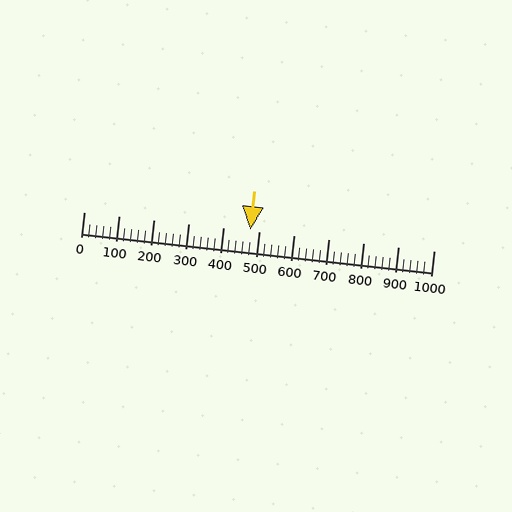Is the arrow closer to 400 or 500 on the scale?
The arrow is closer to 500.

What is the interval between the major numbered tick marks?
The major tick marks are spaced 100 units apart.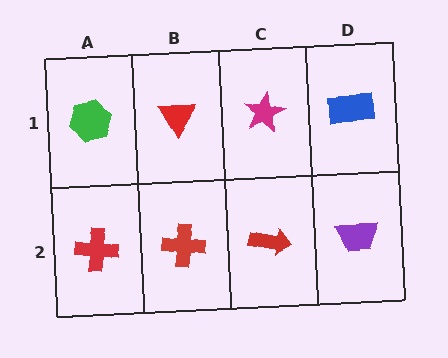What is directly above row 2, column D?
A blue rectangle.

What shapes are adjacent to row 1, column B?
A red cross (row 2, column B), a green hexagon (row 1, column A), a magenta star (row 1, column C).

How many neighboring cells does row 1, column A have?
2.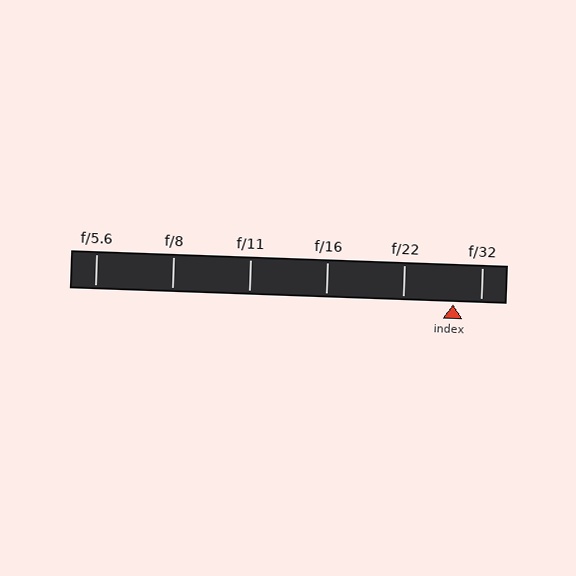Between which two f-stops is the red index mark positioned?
The index mark is between f/22 and f/32.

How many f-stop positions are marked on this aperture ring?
There are 6 f-stop positions marked.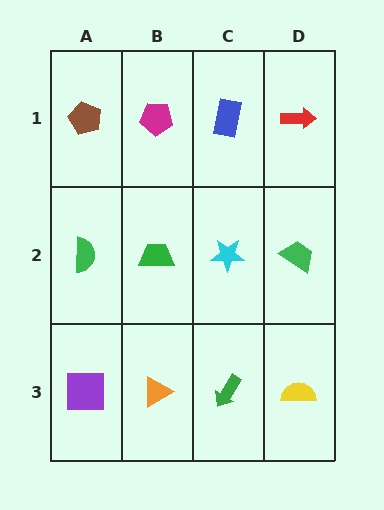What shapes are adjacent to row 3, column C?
A cyan star (row 2, column C), an orange triangle (row 3, column B), a yellow semicircle (row 3, column D).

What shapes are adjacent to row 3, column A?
A green semicircle (row 2, column A), an orange triangle (row 3, column B).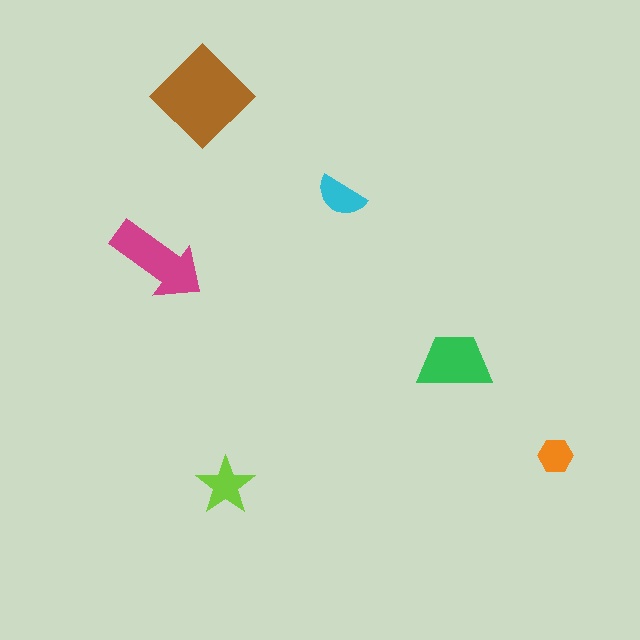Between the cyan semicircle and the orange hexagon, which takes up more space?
The cyan semicircle.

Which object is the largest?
The brown diamond.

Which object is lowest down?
The lime star is bottommost.